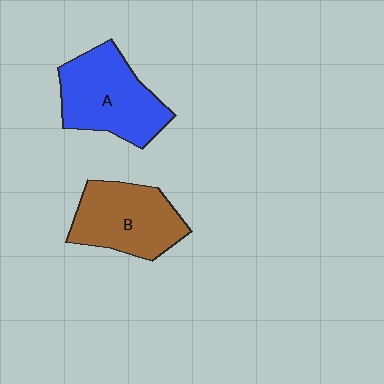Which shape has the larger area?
Shape A (blue).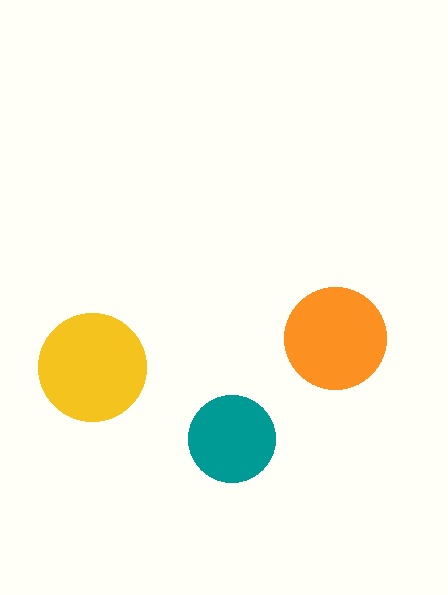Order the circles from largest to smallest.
the yellow one, the orange one, the teal one.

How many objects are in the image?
There are 3 objects in the image.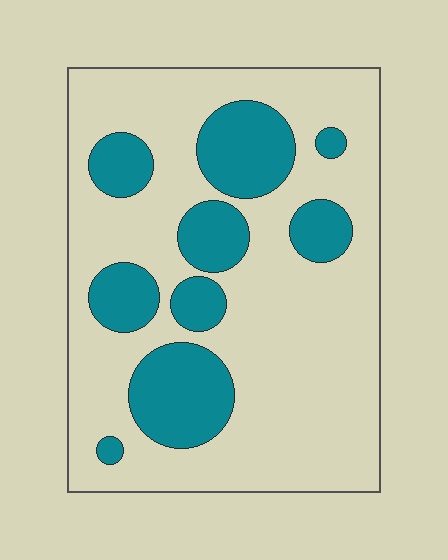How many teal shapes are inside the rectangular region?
9.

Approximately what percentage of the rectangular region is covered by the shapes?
Approximately 25%.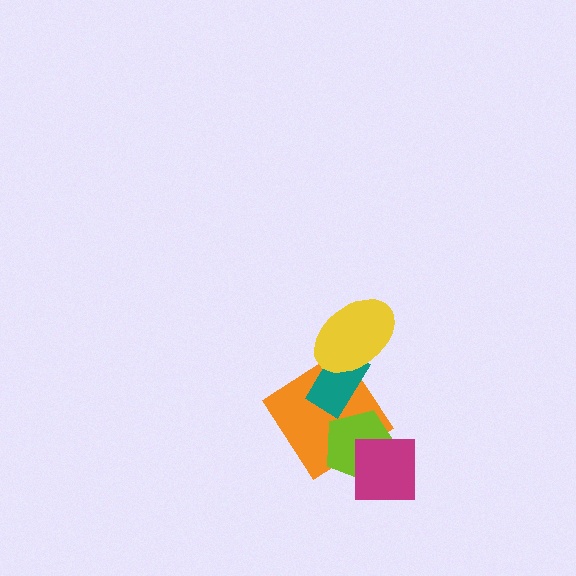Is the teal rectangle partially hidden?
Yes, it is partially covered by another shape.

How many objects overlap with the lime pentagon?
2 objects overlap with the lime pentagon.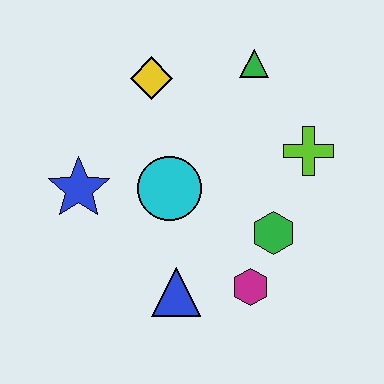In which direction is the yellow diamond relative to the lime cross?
The yellow diamond is to the left of the lime cross.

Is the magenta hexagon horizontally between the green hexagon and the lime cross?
No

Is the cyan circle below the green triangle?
Yes